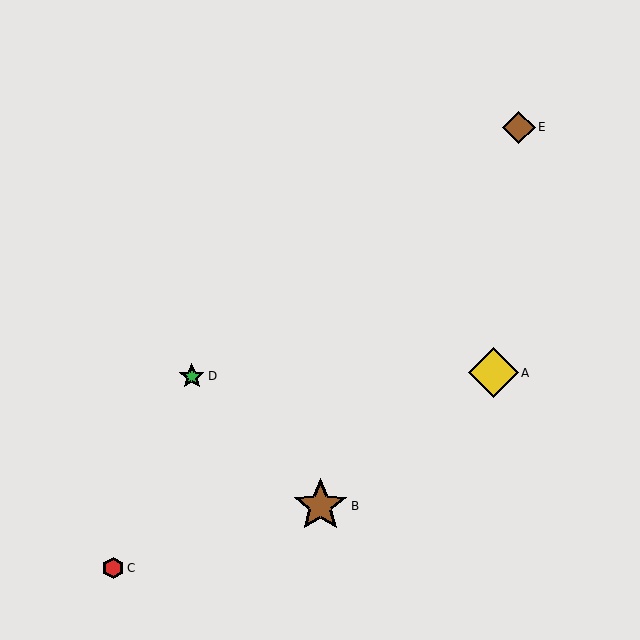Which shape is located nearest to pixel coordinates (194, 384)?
The green star (labeled D) at (192, 376) is nearest to that location.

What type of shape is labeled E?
Shape E is a brown diamond.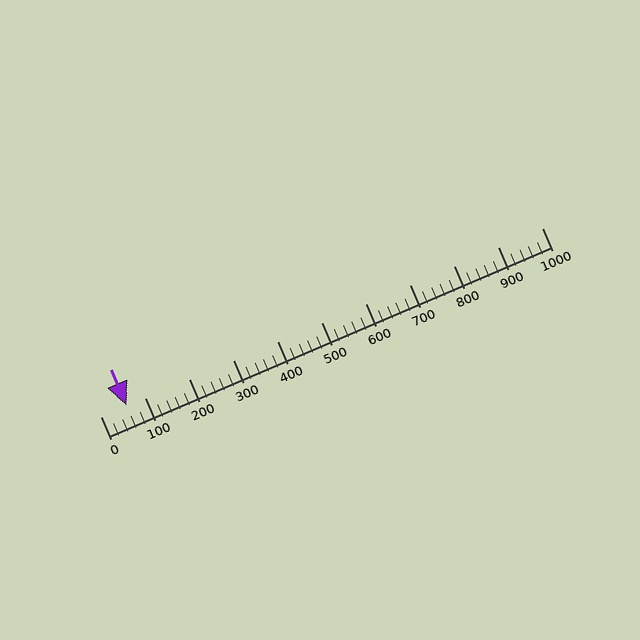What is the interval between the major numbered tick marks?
The major tick marks are spaced 100 units apart.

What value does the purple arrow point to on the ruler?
The purple arrow points to approximately 60.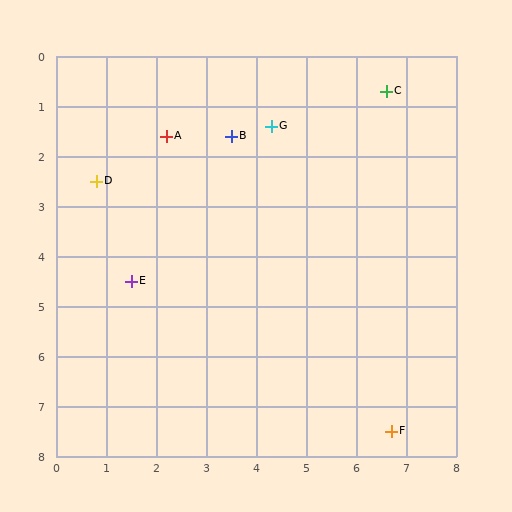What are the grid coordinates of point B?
Point B is at approximately (3.5, 1.6).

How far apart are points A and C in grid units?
Points A and C are about 4.5 grid units apart.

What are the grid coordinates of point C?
Point C is at approximately (6.6, 0.7).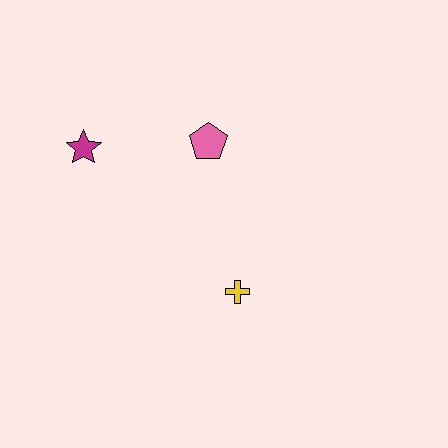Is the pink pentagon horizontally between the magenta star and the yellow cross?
Yes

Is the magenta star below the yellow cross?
No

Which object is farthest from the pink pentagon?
The yellow cross is farthest from the pink pentagon.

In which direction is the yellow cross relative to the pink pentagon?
The yellow cross is below the pink pentagon.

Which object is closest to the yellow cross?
The pink pentagon is closest to the yellow cross.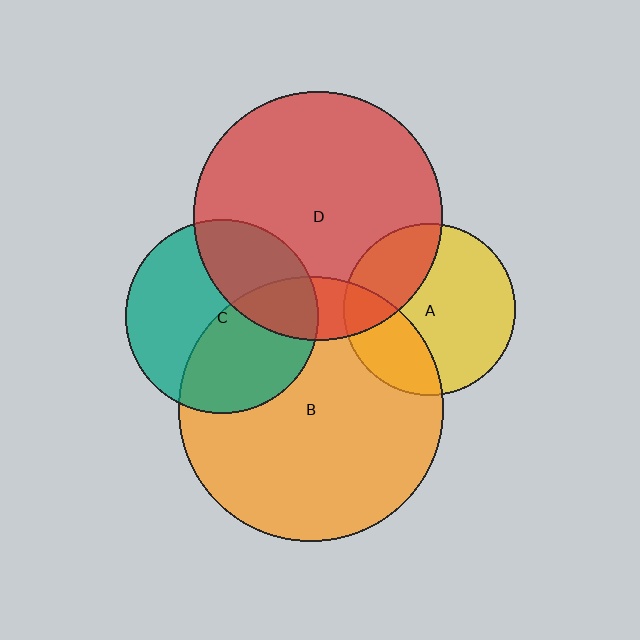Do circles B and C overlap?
Yes.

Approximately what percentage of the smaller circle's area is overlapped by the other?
Approximately 45%.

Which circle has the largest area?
Circle B (orange).